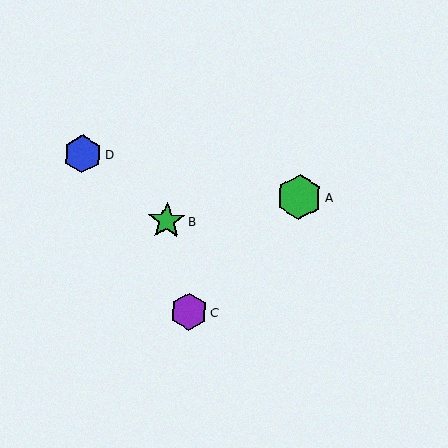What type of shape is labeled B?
Shape B is a green star.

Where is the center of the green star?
The center of the green star is at (166, 221).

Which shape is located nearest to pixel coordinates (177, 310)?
The purple hexagon (labeled C) at (189, 312) is nearest to that location.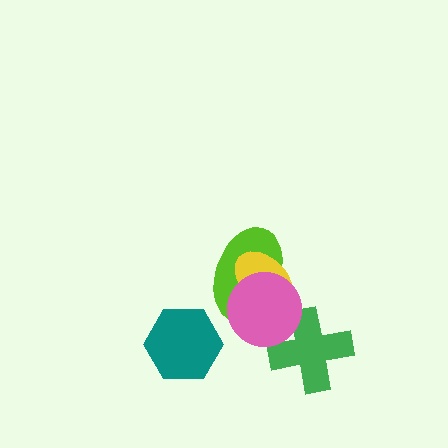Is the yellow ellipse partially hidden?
Yes, it is partially covered by another shape.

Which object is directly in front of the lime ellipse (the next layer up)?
The yellow ellipse is directly in front of the lime ellipse.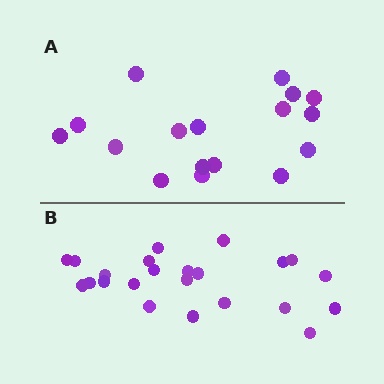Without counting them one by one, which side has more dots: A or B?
Region B (the bottom region) has more dots.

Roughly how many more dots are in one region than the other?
Region B has about 6 more dots than region A.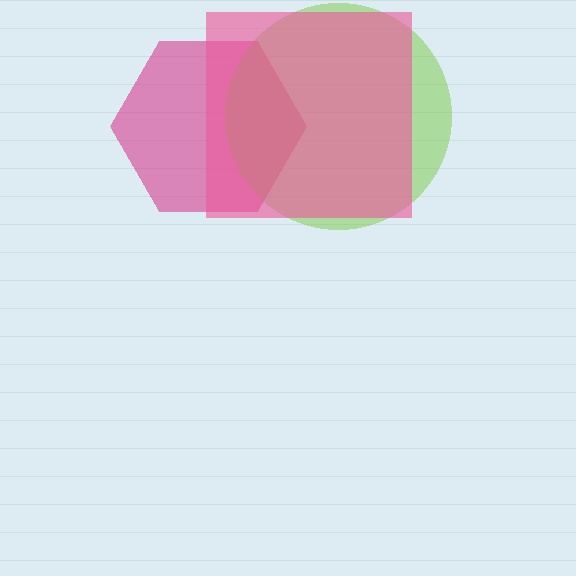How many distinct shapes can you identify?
There are 3 distinct shapes: a magenta hexagon, a lime circle, a pink square.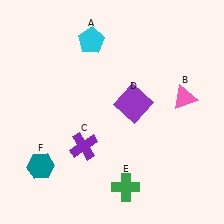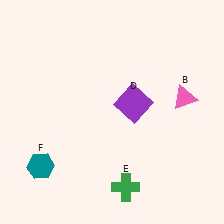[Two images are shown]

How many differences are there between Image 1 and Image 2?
There are 2 differences between the two images.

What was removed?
The cyan pentagon (A), the purple cross (C) were removed in Image 2.